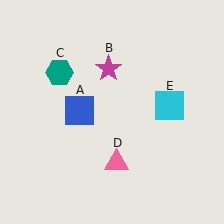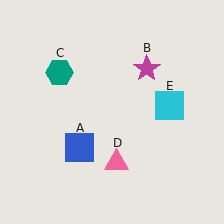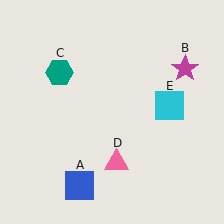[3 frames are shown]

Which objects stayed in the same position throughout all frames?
Teal hexagon (object C) and pink triangle (object D) and cyan square (object E) remained stationary.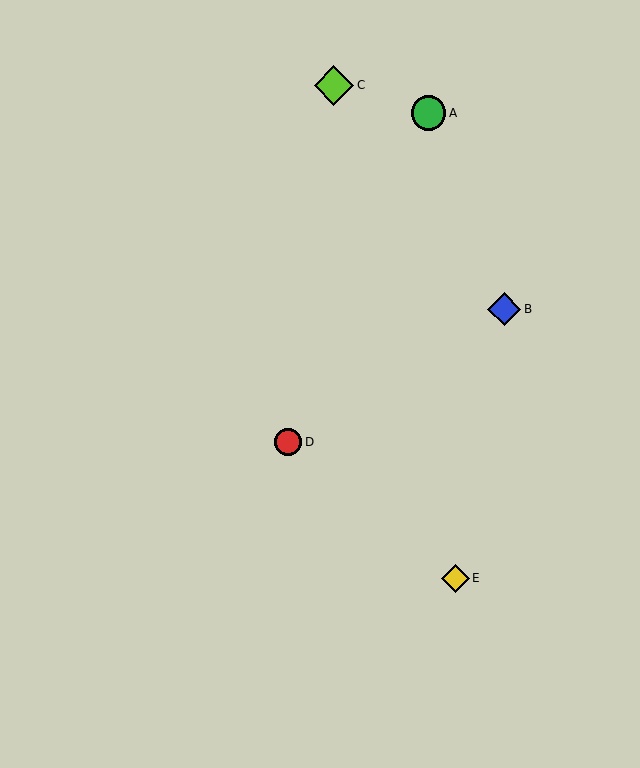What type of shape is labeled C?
Shape C is a lime diamond.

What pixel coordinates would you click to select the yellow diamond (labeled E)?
Click at (455, 578) to select the yellow diamond E.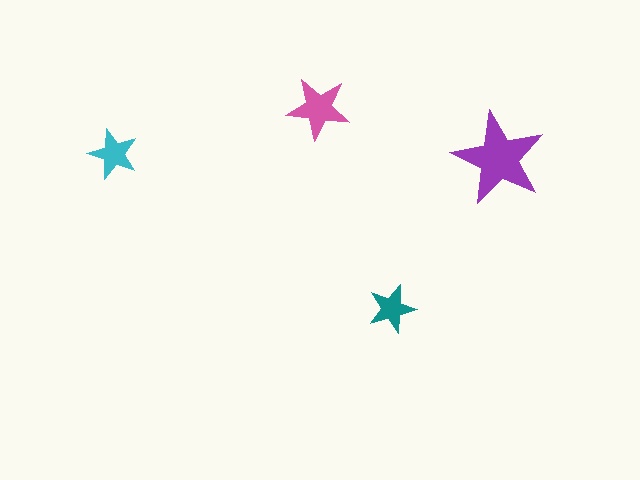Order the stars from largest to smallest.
the purple one, the pink one, the cyan one, the teal one.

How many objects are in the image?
There are 4 objects in the image.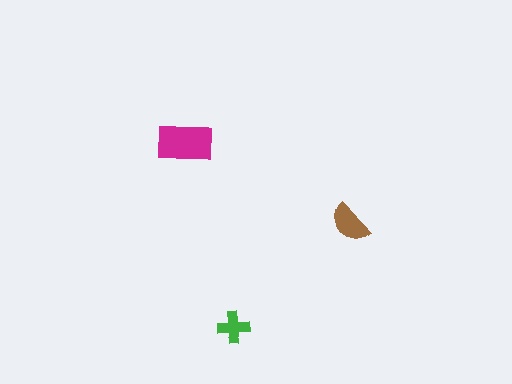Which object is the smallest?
The green cross.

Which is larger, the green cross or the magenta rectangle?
The magenta rectangle.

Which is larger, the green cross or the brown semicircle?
The brown semicircle.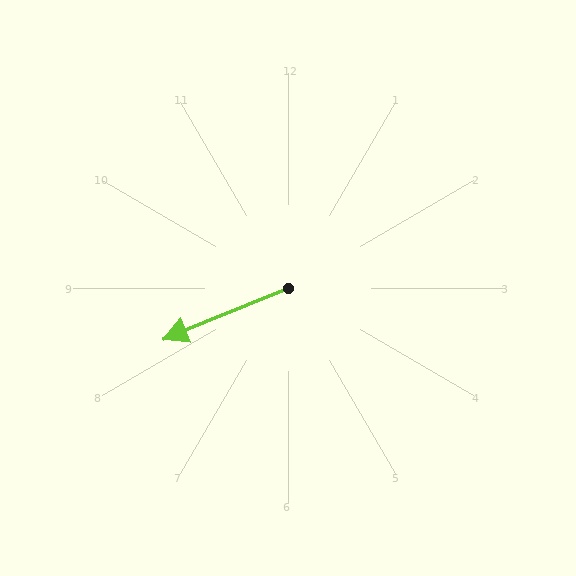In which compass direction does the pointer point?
West.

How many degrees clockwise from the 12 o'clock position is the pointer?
Approximately 248 degrees.